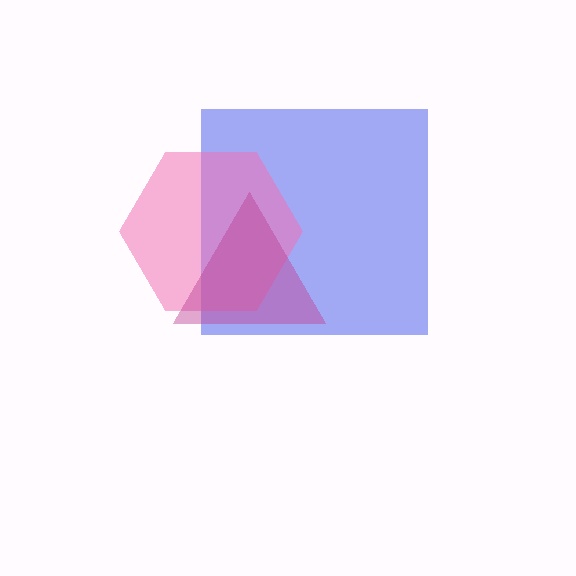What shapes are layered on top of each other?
The layered shapes are: a blue square, a pink hexagon, a magenta triangle.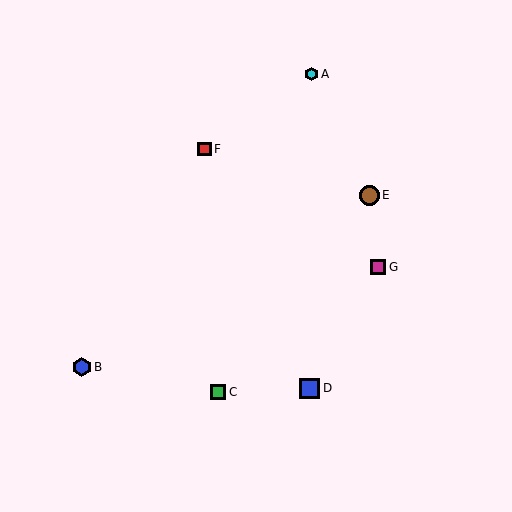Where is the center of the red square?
The center of the red square is at (204, 149).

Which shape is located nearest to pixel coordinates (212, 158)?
The red square (labeled F) at (204, 149) is nearest to that location.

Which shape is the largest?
The blue square (labeled D) is the largest.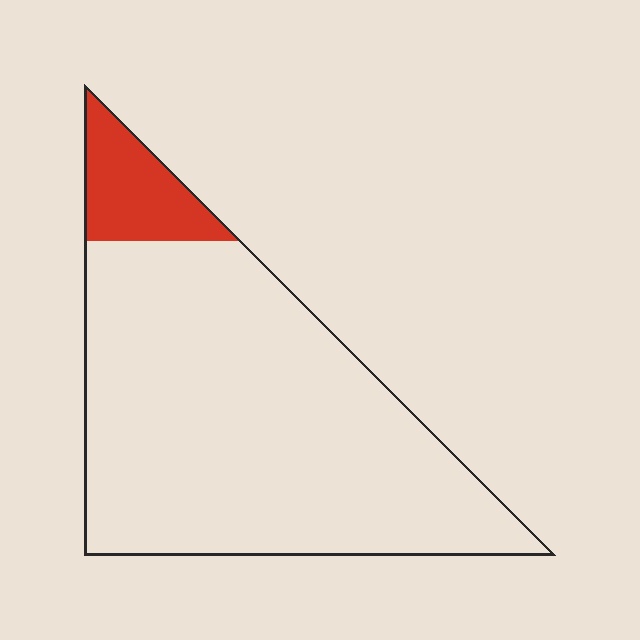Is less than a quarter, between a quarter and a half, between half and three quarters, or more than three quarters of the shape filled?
Less than a quarter.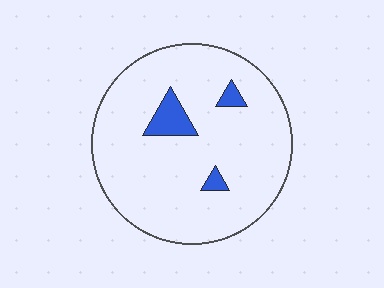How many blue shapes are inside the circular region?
3.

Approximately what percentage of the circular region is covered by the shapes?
Approximately 5%.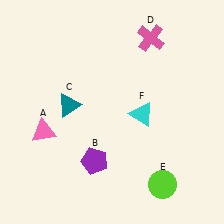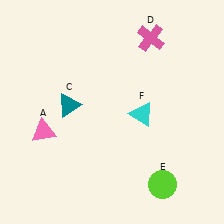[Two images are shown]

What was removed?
The purple pentagon (B) was removed in Image 2.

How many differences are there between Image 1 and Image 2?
There is 1 difference between the two images.